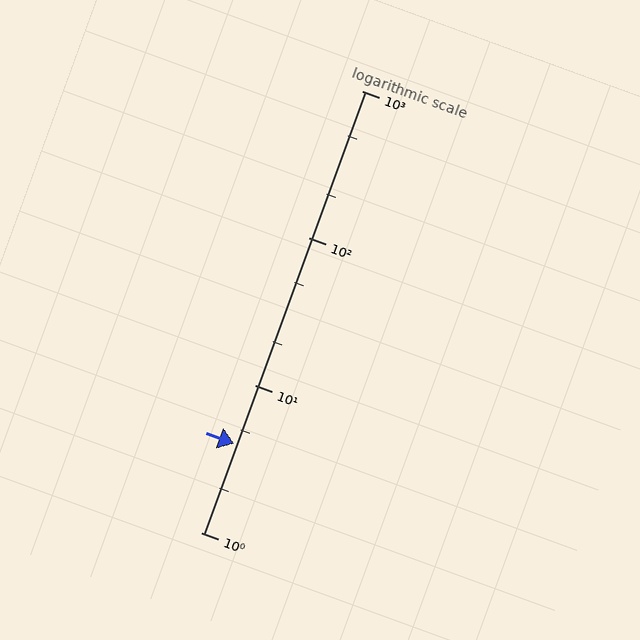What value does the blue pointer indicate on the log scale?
The pointer indicates approximately 4.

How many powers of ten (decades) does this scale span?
The scale spans 3 decades, from 1 to 1000.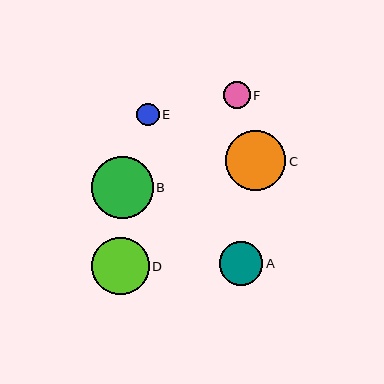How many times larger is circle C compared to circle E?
Circle C is approximately 2.7 times the size of circle E.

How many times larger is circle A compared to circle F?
Circle A is approximately 1.6 times the size of circle F.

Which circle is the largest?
Circle B is the largest with a size of approximately 62 pixels.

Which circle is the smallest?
Circle E is the smallest with a size of approximately 23 pixels.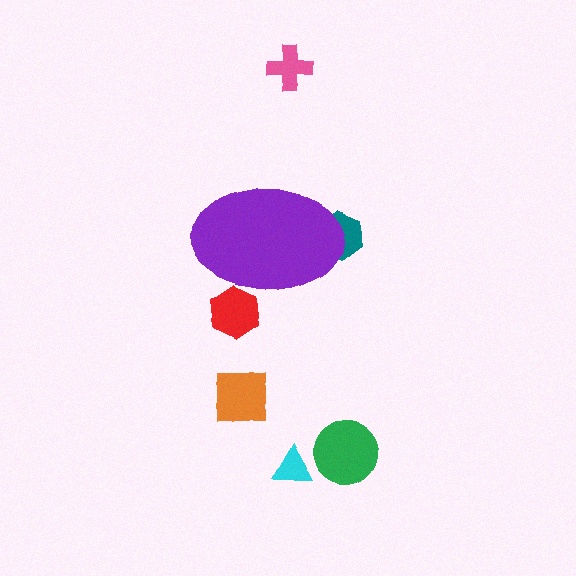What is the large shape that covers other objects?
A purple ellipse.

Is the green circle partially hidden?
No, the green circle is fully visible.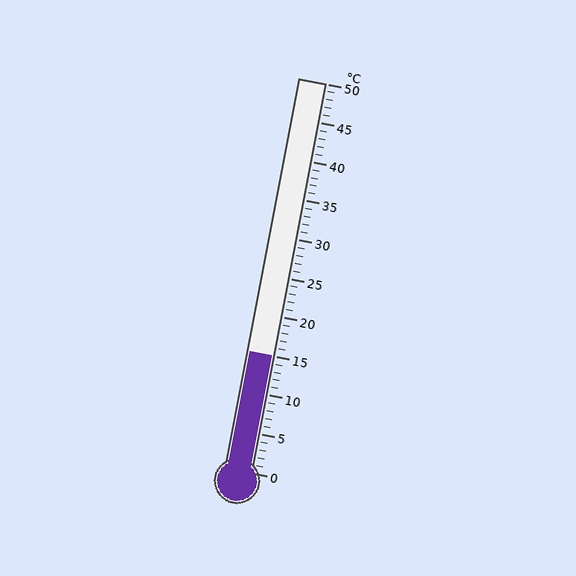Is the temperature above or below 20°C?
The temperature is below 20°C.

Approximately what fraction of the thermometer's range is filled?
The thermometer is filled to approximately 30% of its range.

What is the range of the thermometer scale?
The thermometer scale ranges from 0°C to 50°C.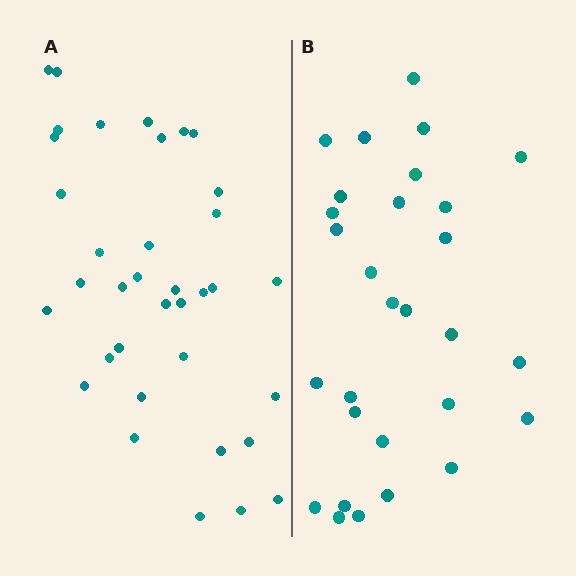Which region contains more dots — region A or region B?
Region A (the left region) has more dots.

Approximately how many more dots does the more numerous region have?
Region A has roughly 8 or so more dots than region B.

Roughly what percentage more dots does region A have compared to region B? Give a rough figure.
About 25% more.